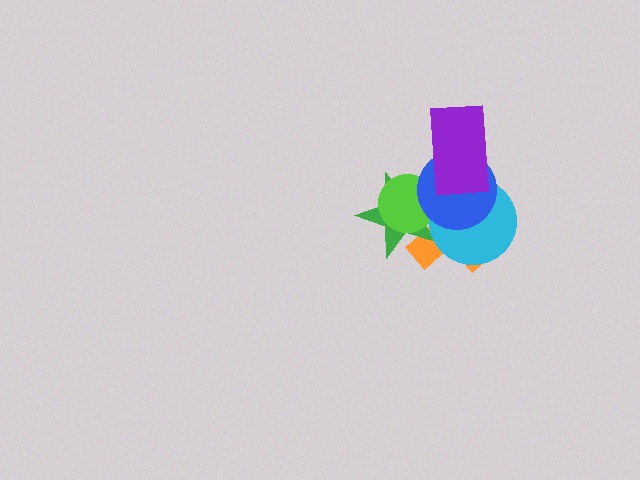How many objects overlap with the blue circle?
5 objects overlap with the blue circle.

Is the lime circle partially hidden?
Yes, it is partially covered by another shape.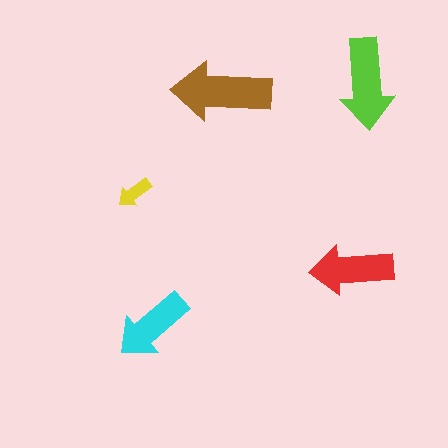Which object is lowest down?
The cyan arrow is bottommost.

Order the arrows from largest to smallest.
the brown one, the lime one, the red one, the cyan one, the yellow one.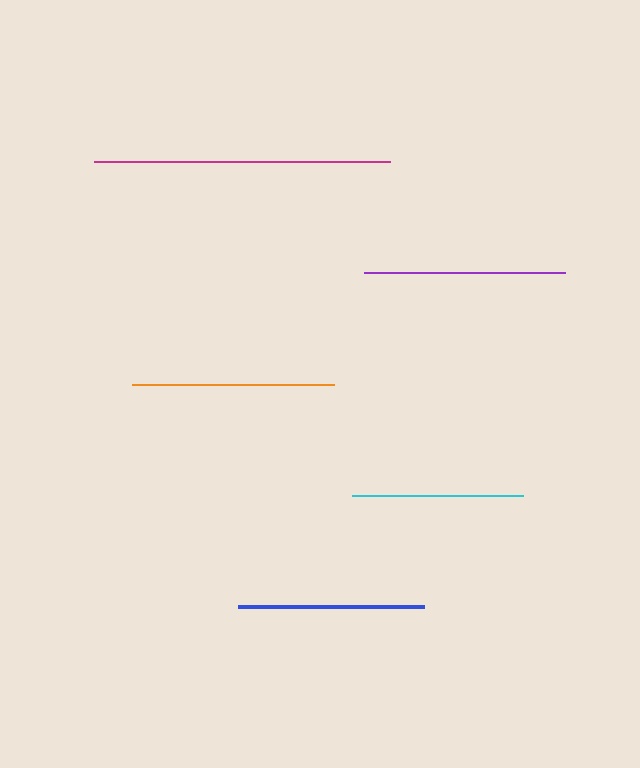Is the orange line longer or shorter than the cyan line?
The orange line is longer than the cyan line.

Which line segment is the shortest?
The cyan line is the shortest at approximately 171 pixels.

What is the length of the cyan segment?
The cyan segment is approximately 171 pixels long.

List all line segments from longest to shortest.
From longest to shortest: magenta, orange, purple, blue, cyan.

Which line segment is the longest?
The magenta line is the longest at approximately 297 pixels.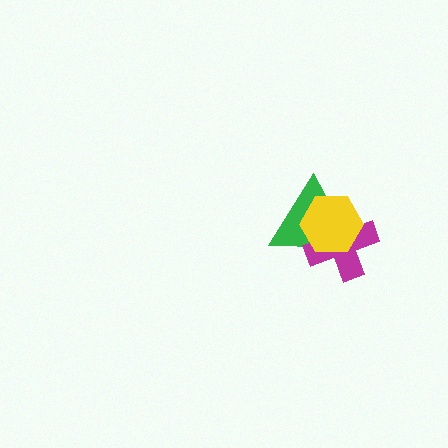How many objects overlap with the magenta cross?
2 objects overlap with the magenta cross.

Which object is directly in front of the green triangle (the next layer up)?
The magenta cross is directly in front of the green triangle.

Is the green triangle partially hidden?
Yes, it is partially covered by another shape.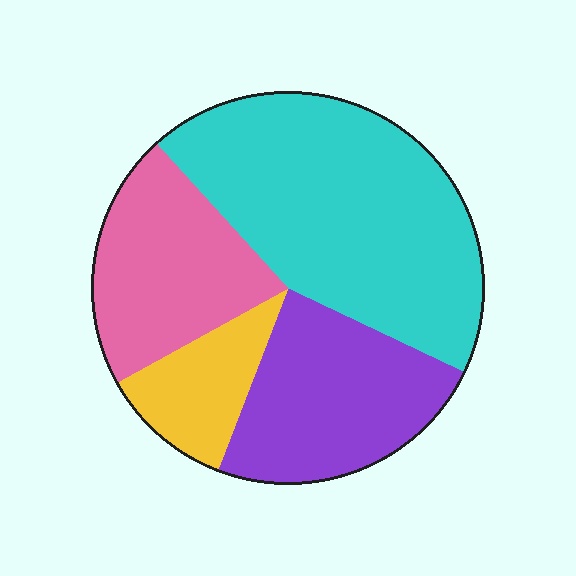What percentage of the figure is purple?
Purple covers 24% of the figure.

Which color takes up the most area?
Cyan, at roughly 45%.